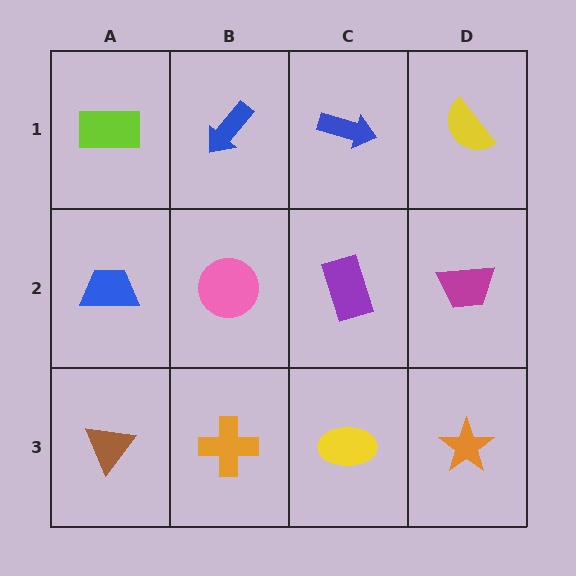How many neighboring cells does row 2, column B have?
4.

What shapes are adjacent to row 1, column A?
A blue trapezoid (row 2, column A), a blue arrow (row 1, column B).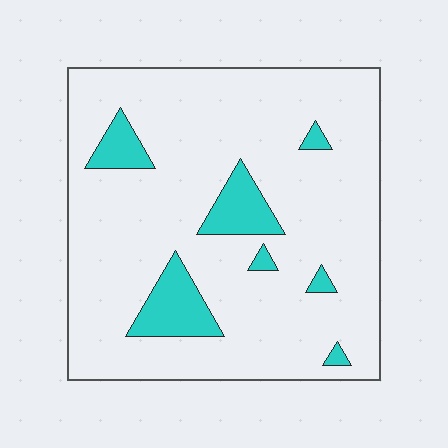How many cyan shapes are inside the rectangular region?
7.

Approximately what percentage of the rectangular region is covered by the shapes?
Approximately 10%.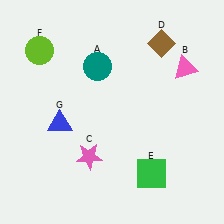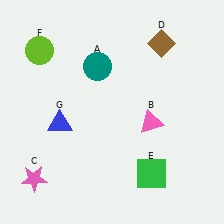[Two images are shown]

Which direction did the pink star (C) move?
The pink star (C) moved left.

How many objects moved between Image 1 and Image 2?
2 objects moved between the two images.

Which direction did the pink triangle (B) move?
The pink triangle (B) moved down.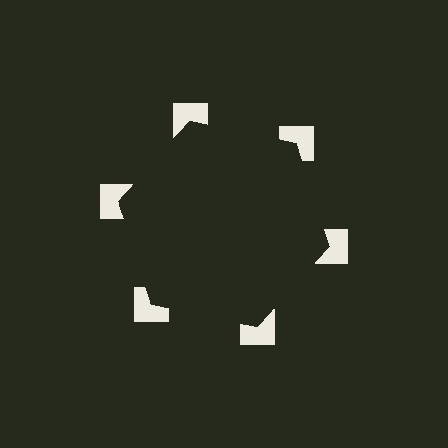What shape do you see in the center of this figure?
An illusory hexagon — its edges are inferred from the aligned wedge cuts in the notched squares, not physically drawn.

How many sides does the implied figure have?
6 sides.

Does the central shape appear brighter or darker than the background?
It typically appears slightly darker than the background, even though no actual brightness change is drawn.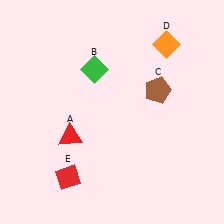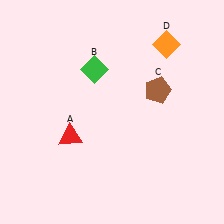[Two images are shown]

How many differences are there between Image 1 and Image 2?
There is 1 difference between the two images.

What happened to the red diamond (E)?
The red diamond (E) was removed in Image 2. It was in the bottom-left area of Image 1.